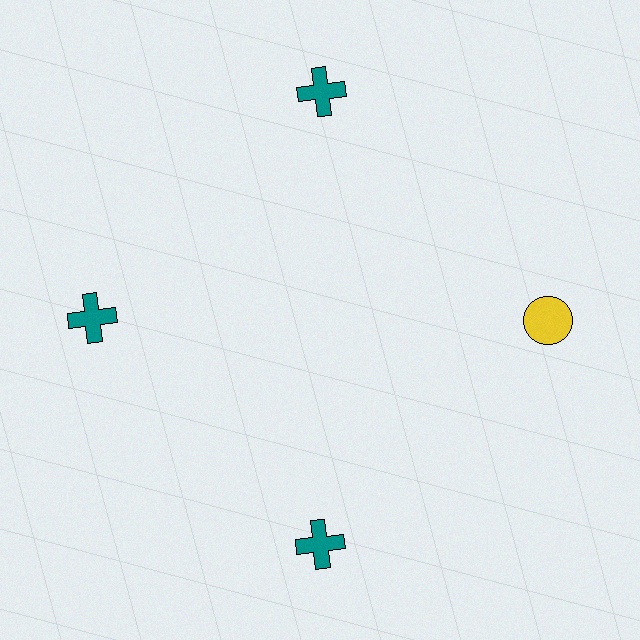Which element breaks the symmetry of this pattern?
The yellow circle at roughly the 3 o'clock position breaks the symmetry. All other shapes are teal crosses.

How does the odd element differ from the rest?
It differs in both color (yellow instead of teal) and shape (circle instead of cross).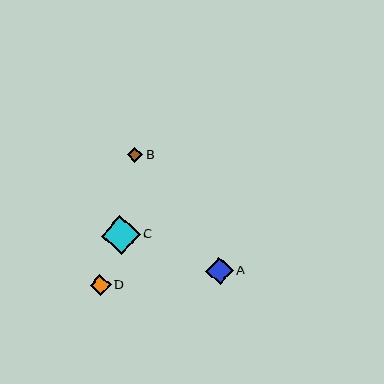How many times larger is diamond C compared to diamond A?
Diamond C is approximately 1.4 times the size of diamond A.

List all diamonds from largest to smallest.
From largest to smallest: C, A, D, B.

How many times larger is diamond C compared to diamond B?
Diamond C is approximately 2.5 times the size of diamond B.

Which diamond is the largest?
Diamond C is the largest with a size of approximately 39 pixels.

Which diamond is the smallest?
Diamond B is the smallest with a size of approximately 16 pixels.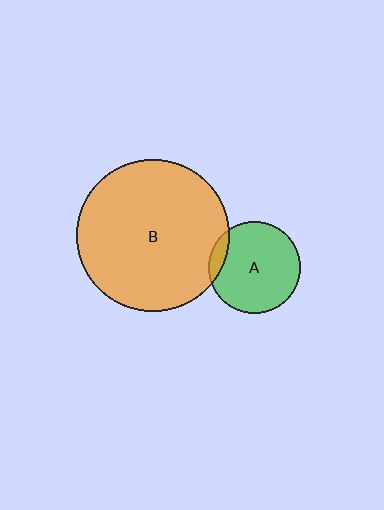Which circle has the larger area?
Circle B (orange).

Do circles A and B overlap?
Yes.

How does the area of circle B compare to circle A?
Approximately 2.7 times.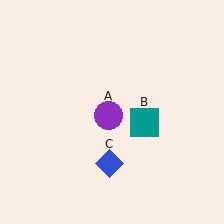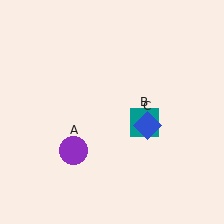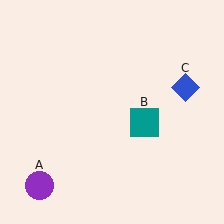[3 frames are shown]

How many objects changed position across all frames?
2 objects changed position: purple circle (object A), blue diamond (object C).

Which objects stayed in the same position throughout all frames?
Teal square (object B) remained stationary.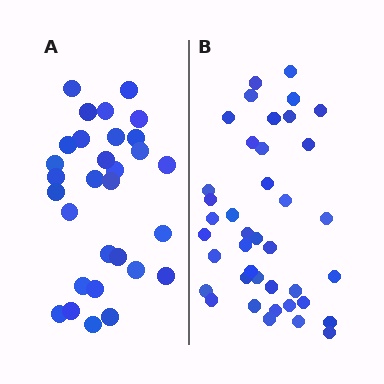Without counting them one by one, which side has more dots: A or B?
Region B (the right region) has more dots.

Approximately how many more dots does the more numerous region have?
Region B has roughly 10 or so more dots than region A.